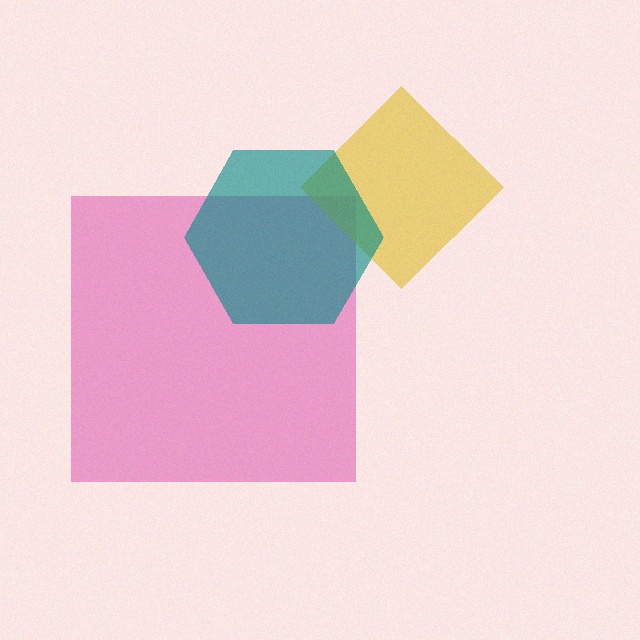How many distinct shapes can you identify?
There are 3 distinct shapes: a magenta square, a yellow diamond, a teal hexagon.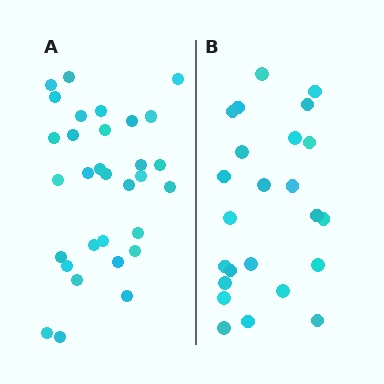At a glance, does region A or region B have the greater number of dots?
Region A (the left region) has more dots.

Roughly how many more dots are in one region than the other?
Region A has roughly 8 or so more dots than region B.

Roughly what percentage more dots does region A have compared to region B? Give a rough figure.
About 30% more.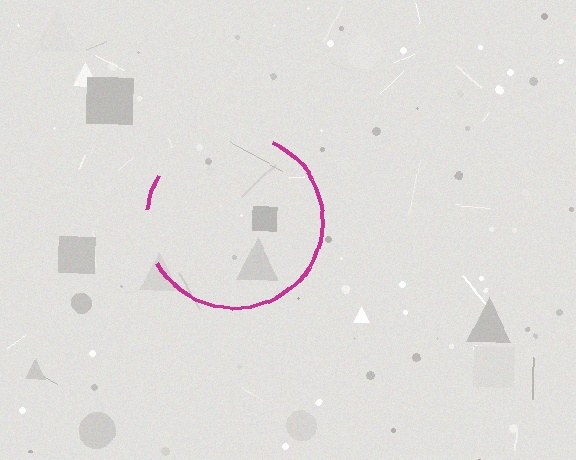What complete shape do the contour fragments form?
The contour fragments form a circle.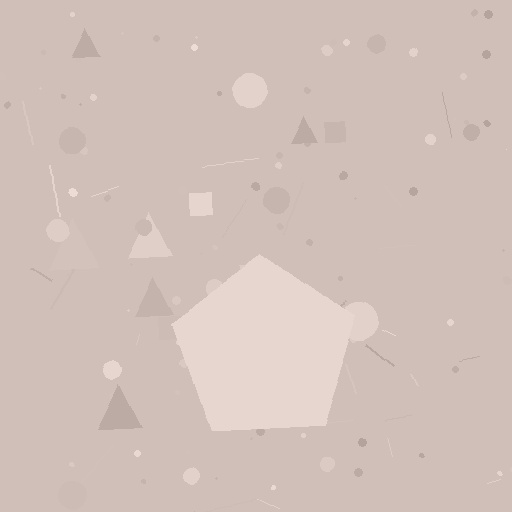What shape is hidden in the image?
A pentagon is hidden in the image.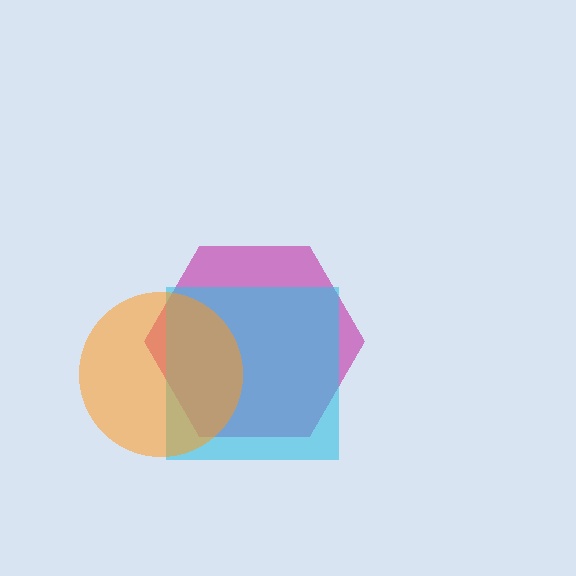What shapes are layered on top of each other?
The layered shapes are: a magenta hexagon, a cyan square, an orange circle.